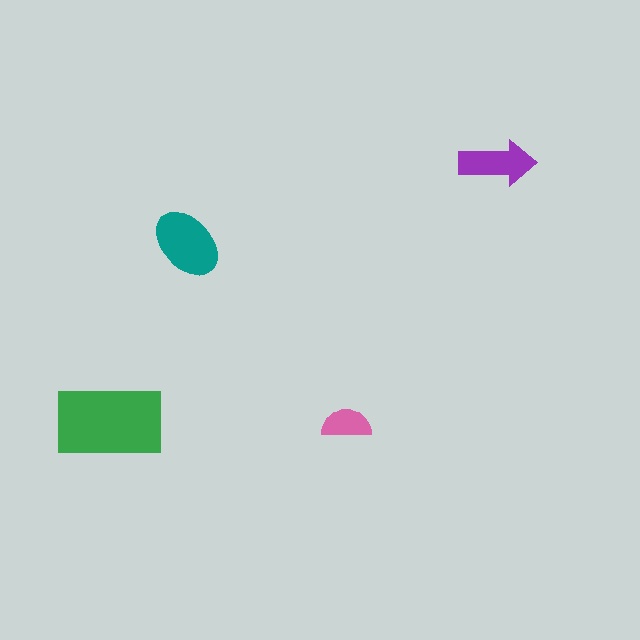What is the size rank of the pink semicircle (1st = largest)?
4th.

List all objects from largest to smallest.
The green rectangle, the teal ellipse, the purple arrow, the pink semicircle.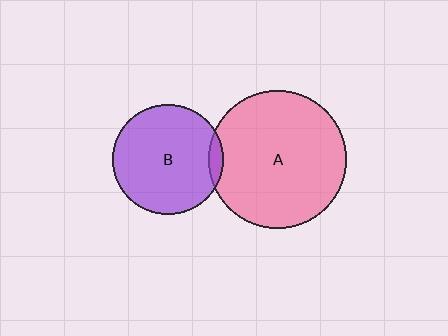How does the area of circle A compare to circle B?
Approximately 1.5 times.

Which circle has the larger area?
Circle A (pink).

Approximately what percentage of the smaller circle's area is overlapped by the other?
Approximately 5%.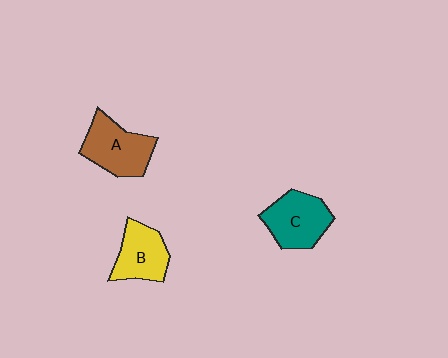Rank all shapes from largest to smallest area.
From largest to smallest: A (brown), C (teal), B (yellow).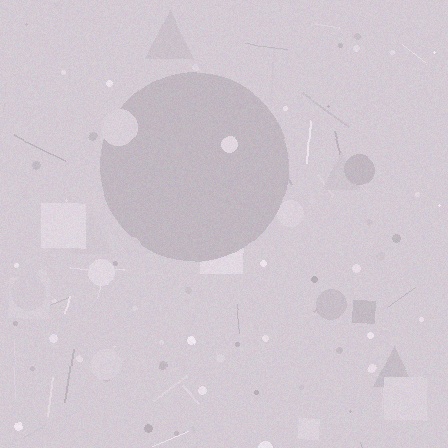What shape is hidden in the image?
A circle is hidden in the image.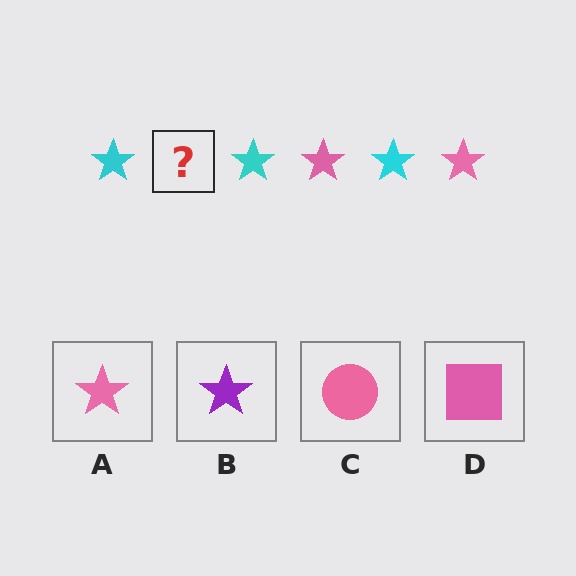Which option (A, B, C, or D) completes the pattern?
A.